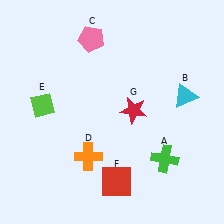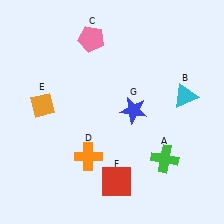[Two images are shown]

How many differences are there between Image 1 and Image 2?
There are 2 differences between the two images.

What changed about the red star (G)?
In Image 1, G is red. In Image 2, it changed to blue.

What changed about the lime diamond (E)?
In Image 1, E is lime. In Image 2, it changed to orange.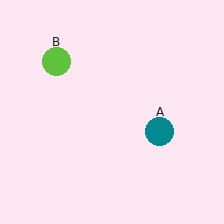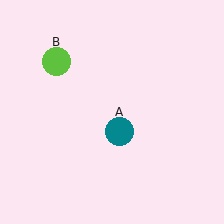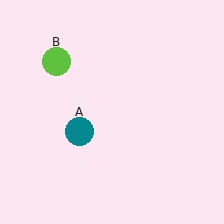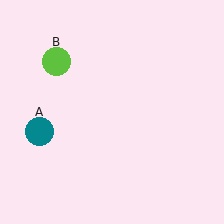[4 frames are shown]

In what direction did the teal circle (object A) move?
The teal circle (object A) moved left.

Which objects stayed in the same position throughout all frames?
Lime circle (object B) remained stationary.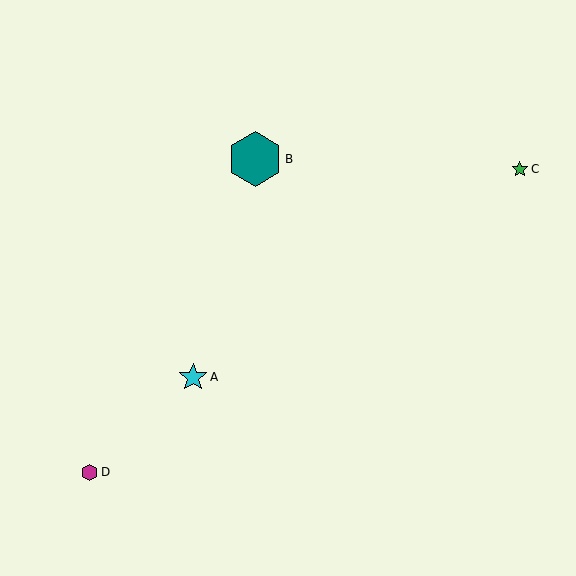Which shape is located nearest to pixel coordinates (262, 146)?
The teal hexagon (labeled B) at (255, 159) is nearest to that location.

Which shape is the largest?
The teal hexagon (labeled B) is the largest.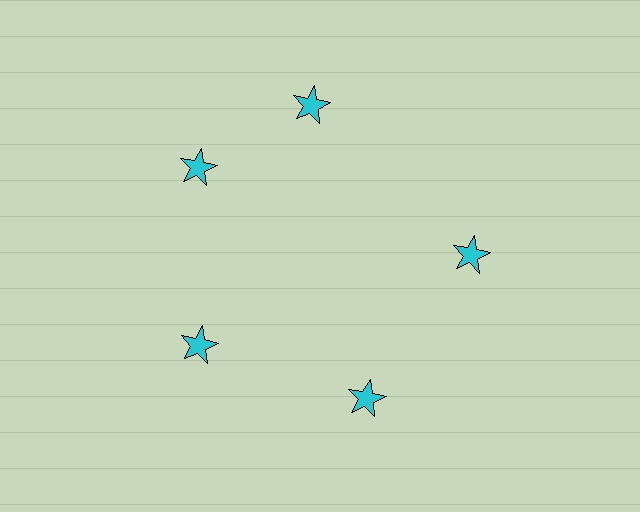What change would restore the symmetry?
The symmetry would be restored by rotating it back into even spacing with its neighbors so that all 5 stars sit at equal angles and equal distance from the center.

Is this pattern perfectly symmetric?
No. The 5 cyan stars are arranged in a ring, but one element near the 1 o'clock position is rotated out of alignment along the ring, breaking the 5-fold rotational symmetry.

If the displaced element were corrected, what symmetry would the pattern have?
It would have 5-fold rotational symmetry — the pattern would map onto itself every 72 degrees.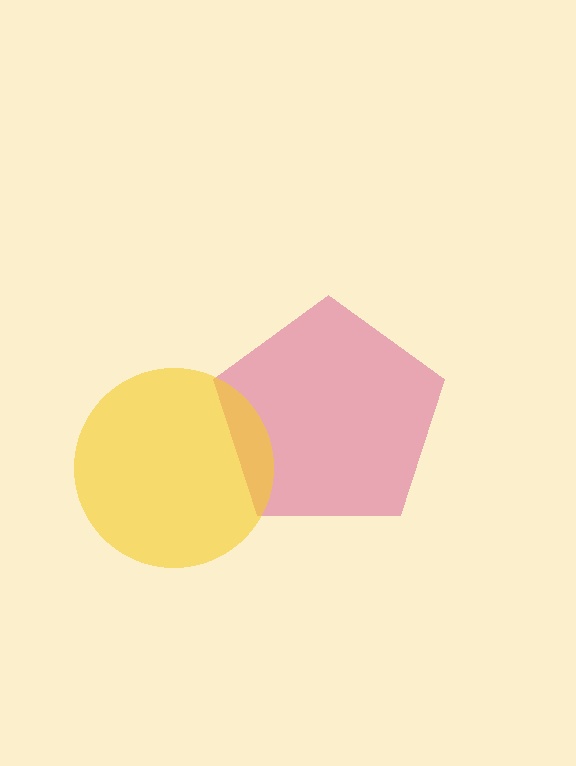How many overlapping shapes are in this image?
There are 2 overlapping shapes in the image.